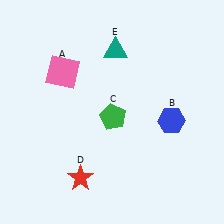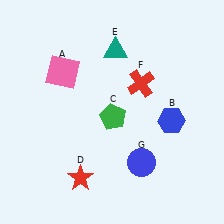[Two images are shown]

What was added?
A red cross (F), a blue circle (G) were added in Image 2.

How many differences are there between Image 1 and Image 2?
There are 2 differences between the two images.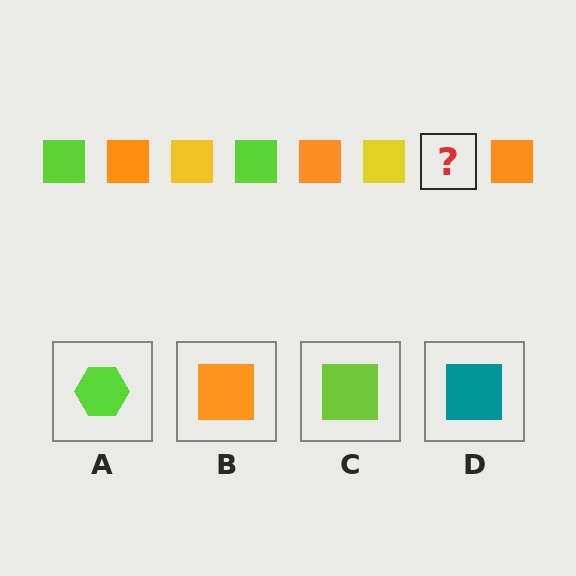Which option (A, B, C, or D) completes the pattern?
C.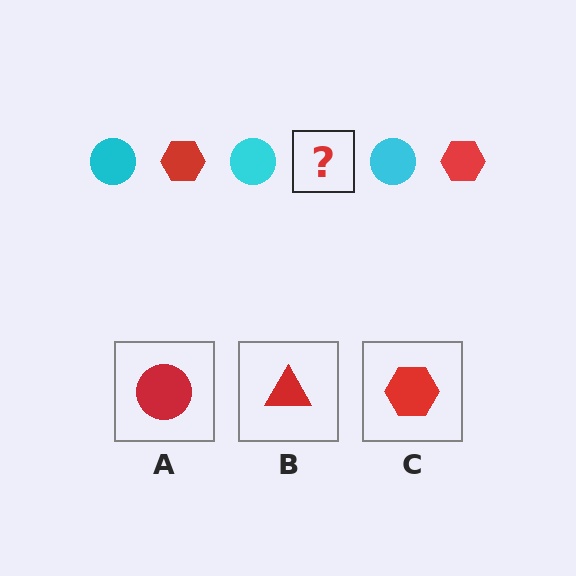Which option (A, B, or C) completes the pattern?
C.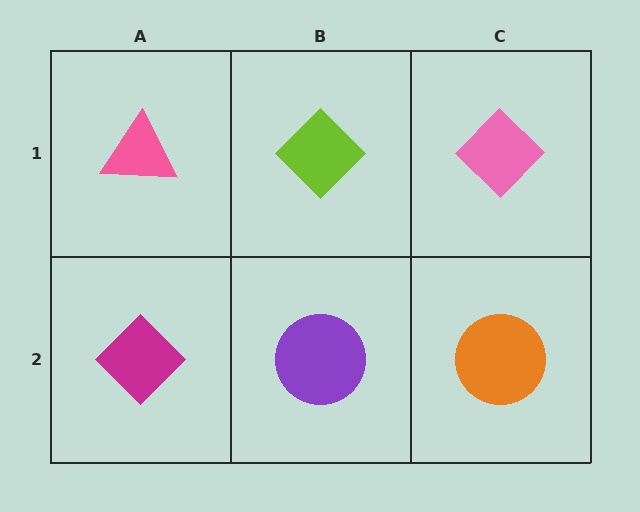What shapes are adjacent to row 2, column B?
A lime diamond (row 1, column B), a magenta diamond (row 2, column A), an orange circle (row 2, column C).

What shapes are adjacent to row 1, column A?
A magenta diamond (row 2, column A), a lime diamond (row 1, column B).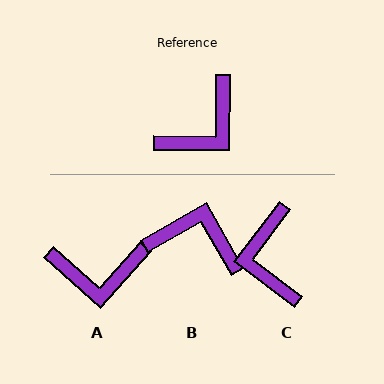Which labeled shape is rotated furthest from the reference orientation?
C, about 127 degrees away.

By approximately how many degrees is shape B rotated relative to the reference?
Approximately 120 degrees counter-clockwise.